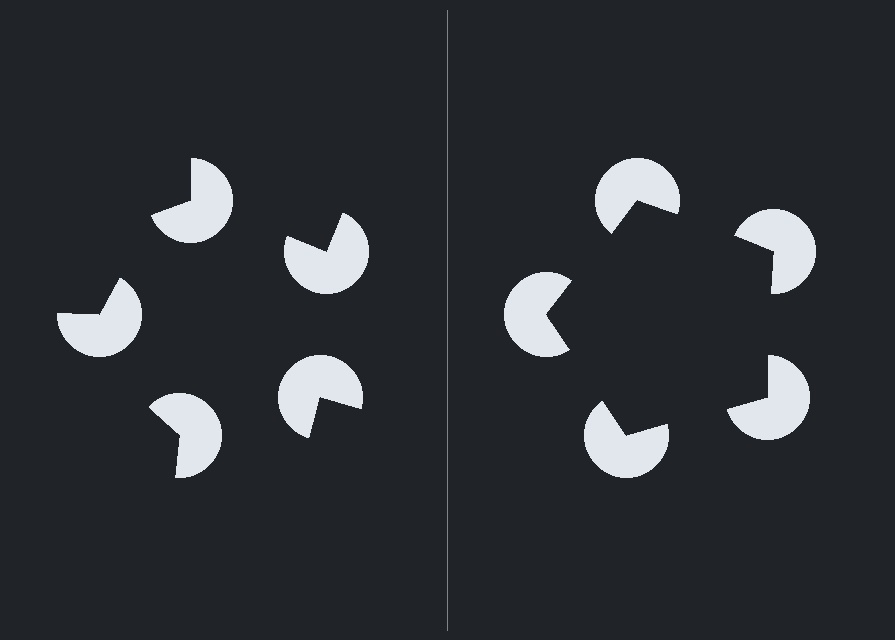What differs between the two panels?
The pac-man discs are positioned identically on both sides; only the wedge orientations differ. On the right they align to a pentagon; on the left they are misaligned.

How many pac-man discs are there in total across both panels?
10 — 5 on each side.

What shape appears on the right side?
An illusory pentagon.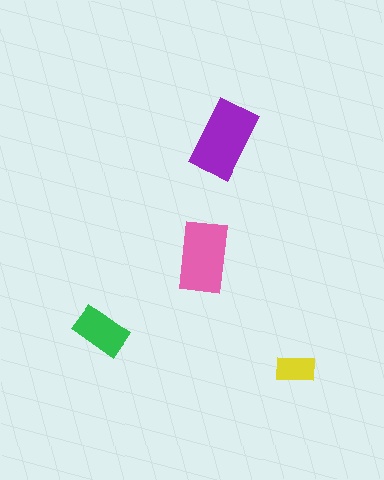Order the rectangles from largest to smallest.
the purple one, the pink one, the green one, the yellow one.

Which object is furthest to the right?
The yellow rectangle is rightmost.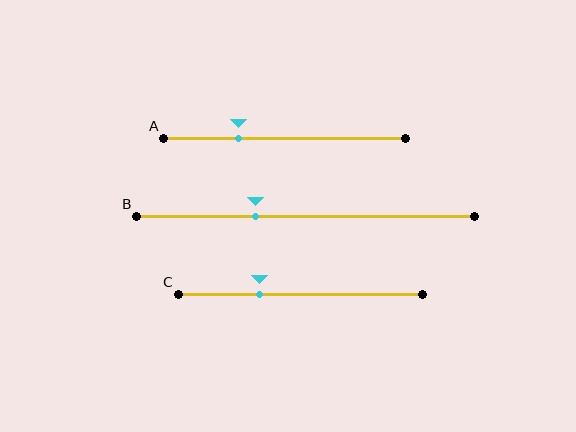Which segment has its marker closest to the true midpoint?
Segment B has its marker closest to the true midpoint.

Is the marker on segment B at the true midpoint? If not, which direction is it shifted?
No, the marker on segment B is shifted to the left by about 15% of the segment length.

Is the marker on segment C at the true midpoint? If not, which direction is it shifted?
No, the marker on segment C is shifted to the left by about 17% of the segment length.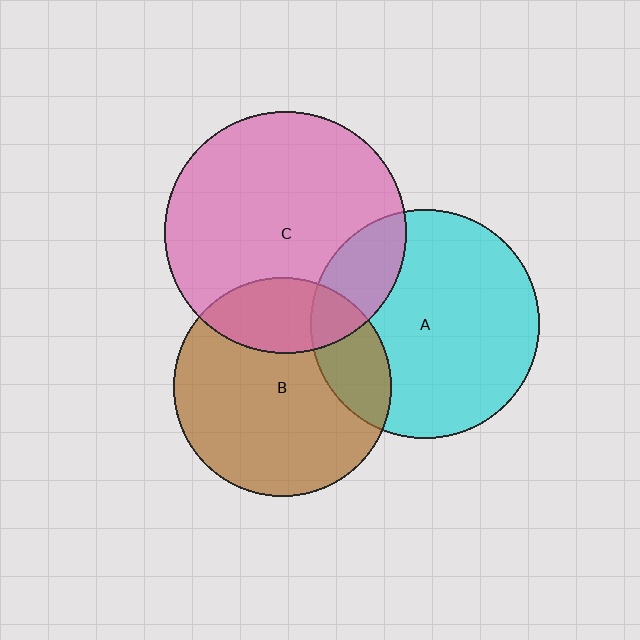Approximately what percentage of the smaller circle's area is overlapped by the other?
Approximately 20%.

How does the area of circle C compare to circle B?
Approximately 1.2 times.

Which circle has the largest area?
Circle C (pink).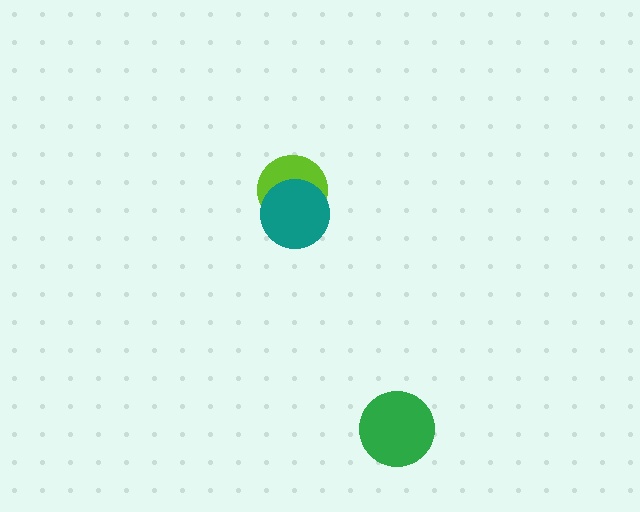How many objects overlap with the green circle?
0 objects overlap with the green circle.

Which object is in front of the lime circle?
The teal circle is in front of the lime circle.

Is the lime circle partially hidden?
Yes, it is partially covered by another shape.